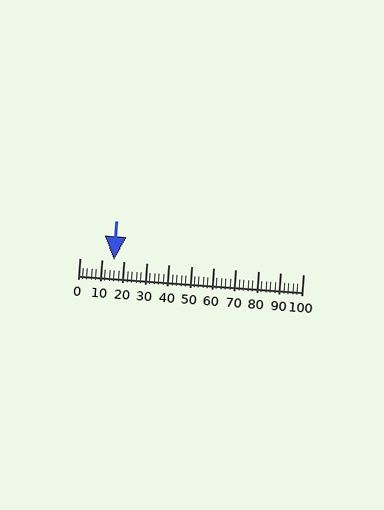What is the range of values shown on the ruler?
The ruler shows values from 0 to 100.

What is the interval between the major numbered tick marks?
The major tick marks are spaced 10 units apart.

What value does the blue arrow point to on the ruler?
The blue arrow points to approximately 16.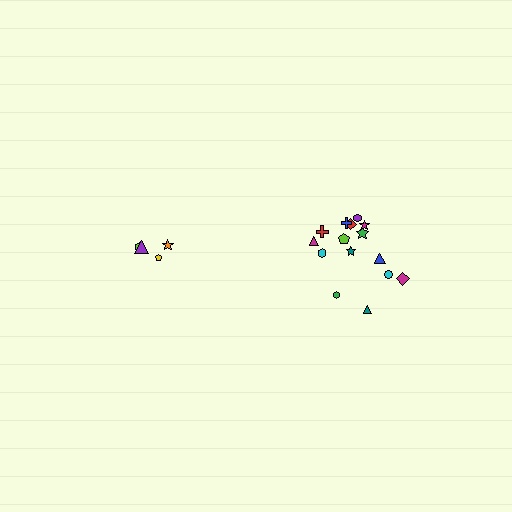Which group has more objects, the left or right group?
The right group.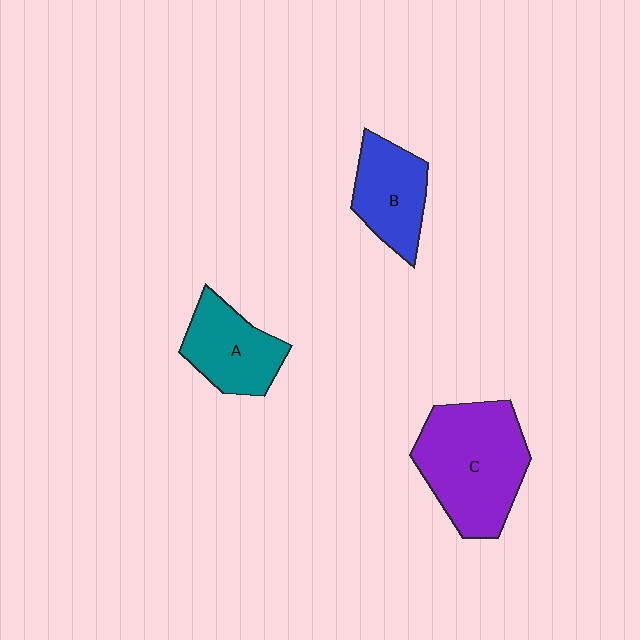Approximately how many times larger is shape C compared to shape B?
Approximately 1.7 times.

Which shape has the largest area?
Shape C (purple).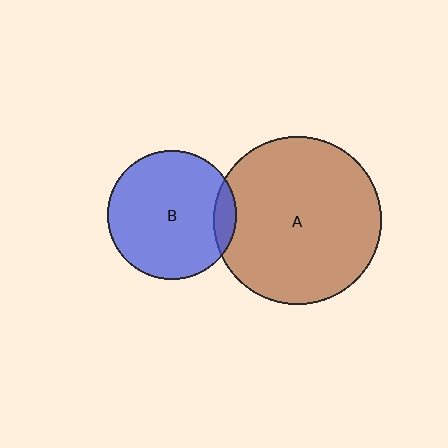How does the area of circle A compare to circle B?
Approximately 1.7 times.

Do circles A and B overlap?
Yes.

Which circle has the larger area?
Circle A (brown).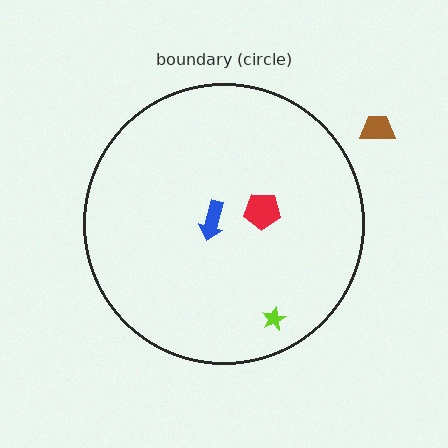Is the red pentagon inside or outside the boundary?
Inside.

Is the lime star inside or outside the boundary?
Inside.